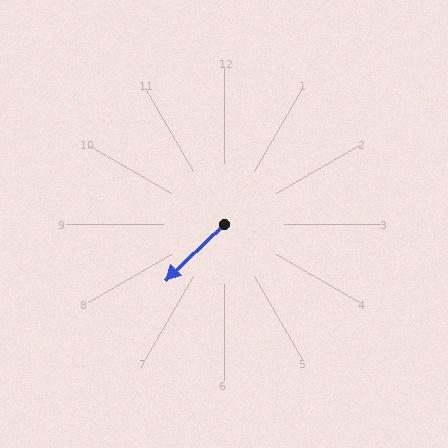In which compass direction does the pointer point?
Southwest.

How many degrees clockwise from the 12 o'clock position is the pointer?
Approximately 226 degrees.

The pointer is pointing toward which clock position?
Roughly 8 o'clock.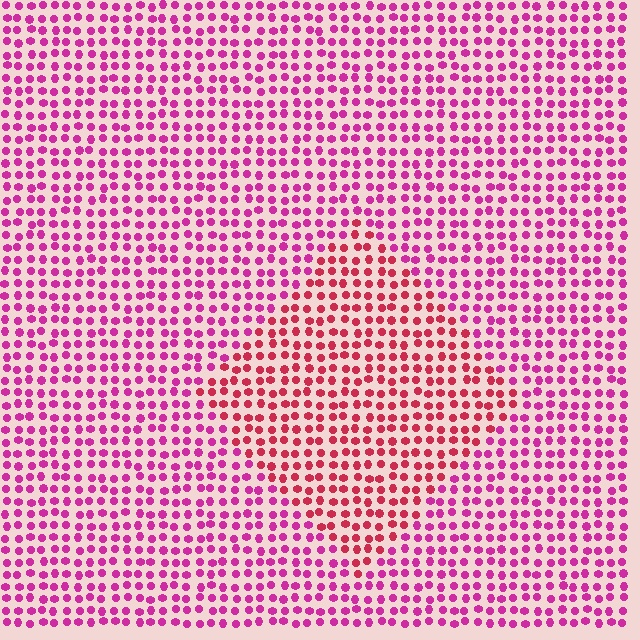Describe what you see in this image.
The image is filled with small magenta elements in a uniform arrangement. A diamond-shaped region is visible where the elements are tinted to a slightly different hue, forming a subtle color boundary.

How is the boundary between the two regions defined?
The boundary is defined purely by a slight shift in hue (about 30 degrees). Spacing, size, and orientation are identical on both sides.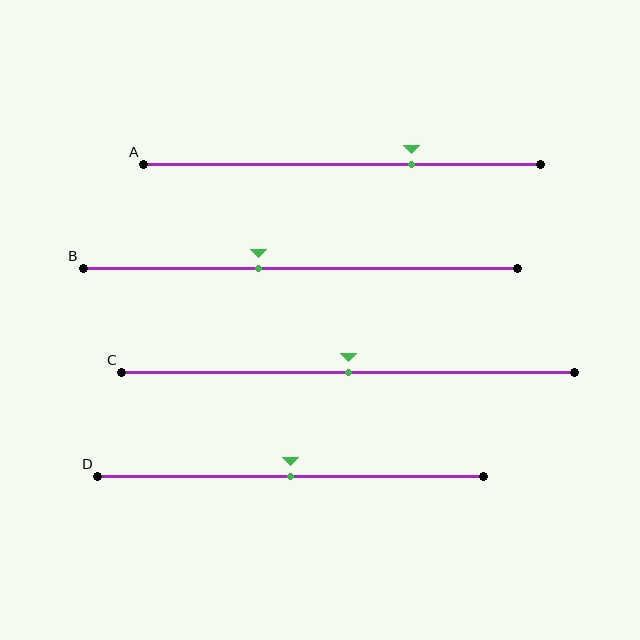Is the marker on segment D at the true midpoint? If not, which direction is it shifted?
Yes, the marker on segment D is at the true midpoint.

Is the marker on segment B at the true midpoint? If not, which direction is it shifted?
No, the marker on segment B is shifted to the left by about 10% of the segment length.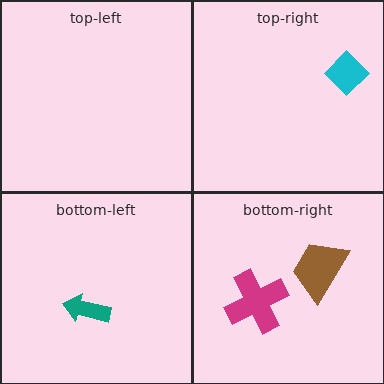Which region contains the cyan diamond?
The top-right region.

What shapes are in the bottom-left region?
The teal arrow.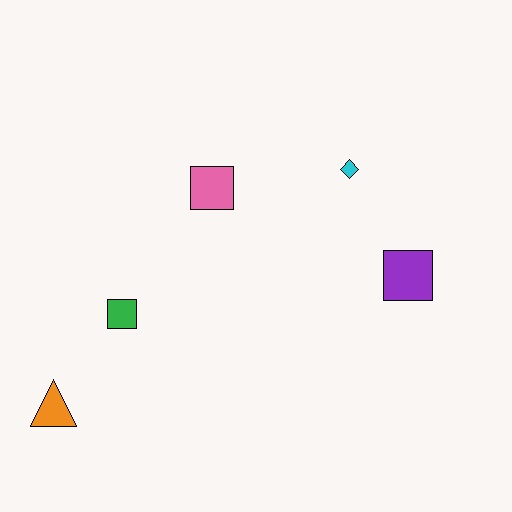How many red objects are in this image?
There are no red objects.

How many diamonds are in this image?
There is 1 diamond.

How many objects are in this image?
There are 5 objects.